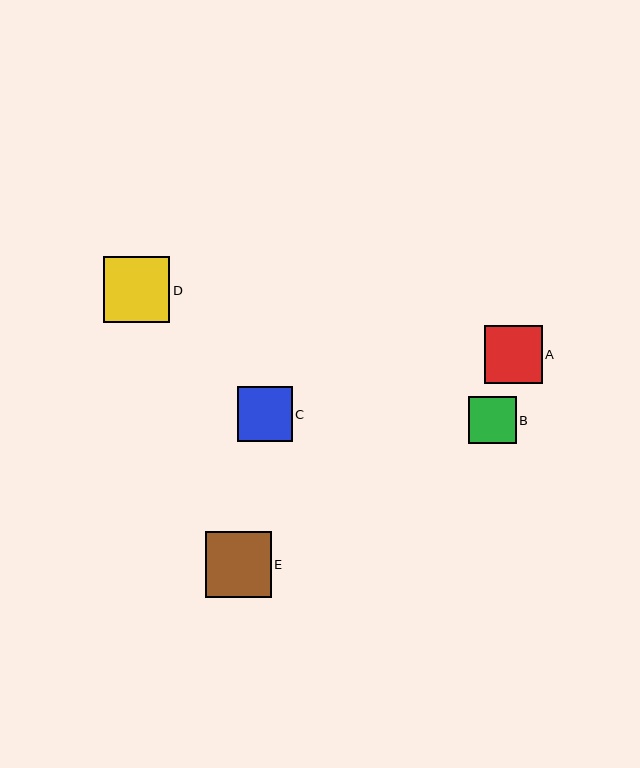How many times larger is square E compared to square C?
Square E is approximately 1.2 times the size of square C.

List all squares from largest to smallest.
From largest to smallest: D, E, A, C, B.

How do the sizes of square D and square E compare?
Square D and square E are approximately the same size.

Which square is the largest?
Square D is the largest with a size of approximately 66 pixels.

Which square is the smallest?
Square B is the smallest with a size of approximately 47 pixels.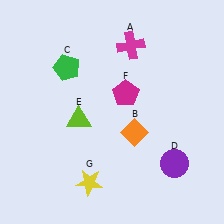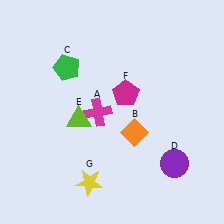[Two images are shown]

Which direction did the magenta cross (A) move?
The magenta cross (A) moved down.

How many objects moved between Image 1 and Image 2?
1 object moved between the two images.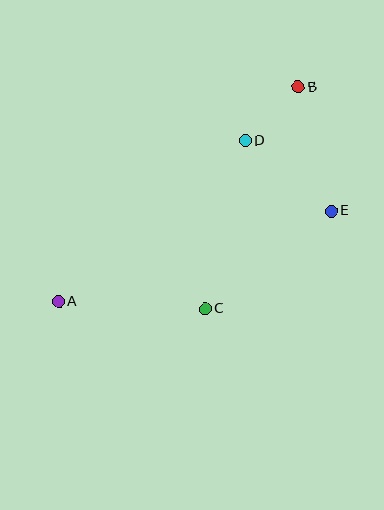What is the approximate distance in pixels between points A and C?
The distance between A and C is approximately 147 pixels.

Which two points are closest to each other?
Points B and D are closest to each other.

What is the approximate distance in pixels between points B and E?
The distance between B and E is approximately 128 pixels.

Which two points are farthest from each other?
Points A and B are farthest from each other.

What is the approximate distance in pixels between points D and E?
The distance between D and E is approximately 111 pixels.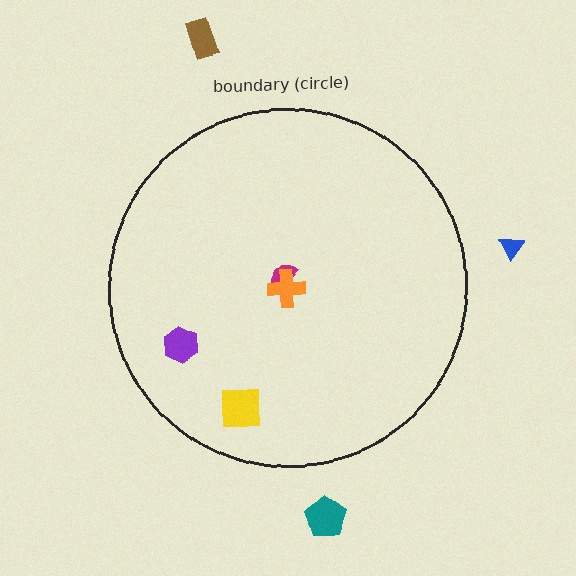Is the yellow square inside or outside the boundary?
Inside.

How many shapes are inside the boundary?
4 inside, 3 outside.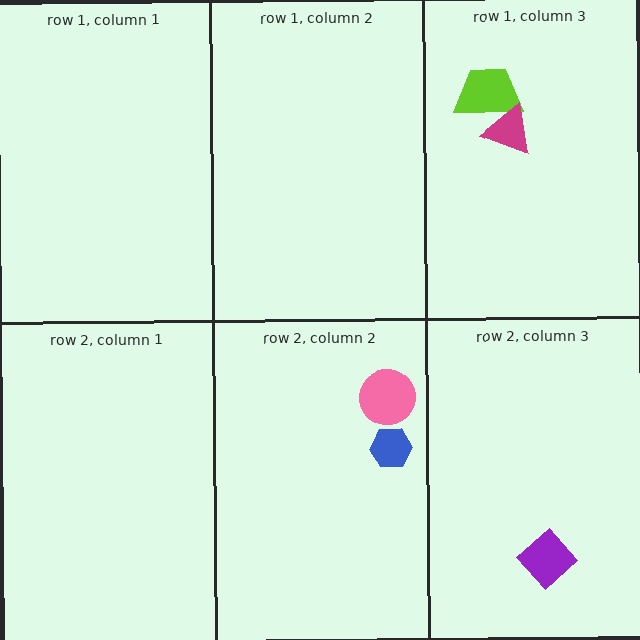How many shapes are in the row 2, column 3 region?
1.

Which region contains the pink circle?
The row 2, column 2 region.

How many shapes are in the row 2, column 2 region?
2.